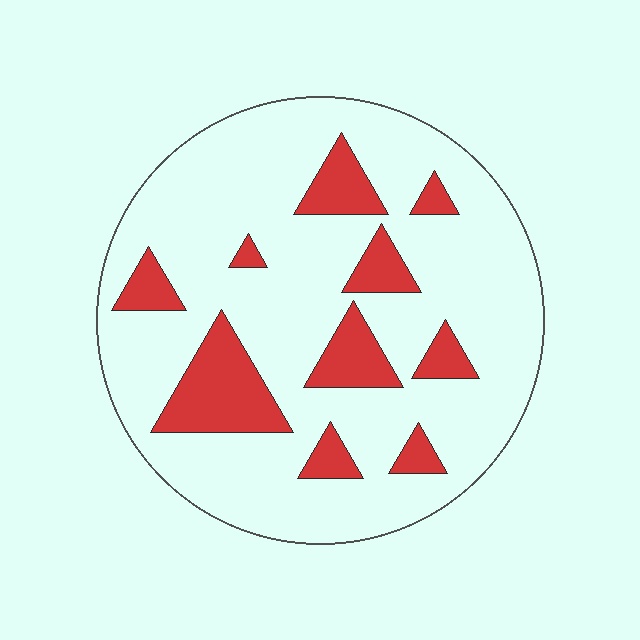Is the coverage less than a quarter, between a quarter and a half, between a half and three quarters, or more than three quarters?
Less than a quarter.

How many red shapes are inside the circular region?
10.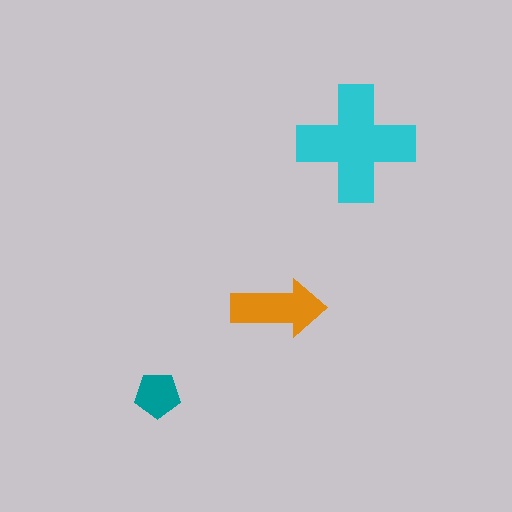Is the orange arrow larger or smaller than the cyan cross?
Smaller.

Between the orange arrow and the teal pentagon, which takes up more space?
The orange arrow.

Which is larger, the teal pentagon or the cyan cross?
The cyan cross.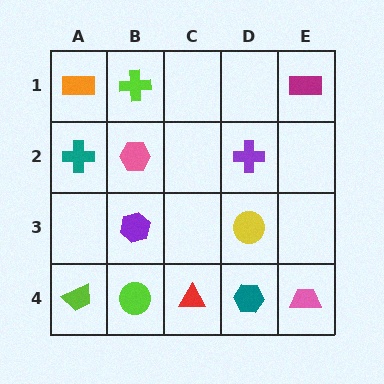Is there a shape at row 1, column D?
No, that cell is empty.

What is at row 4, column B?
A lime circle.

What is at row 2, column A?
A teal cross.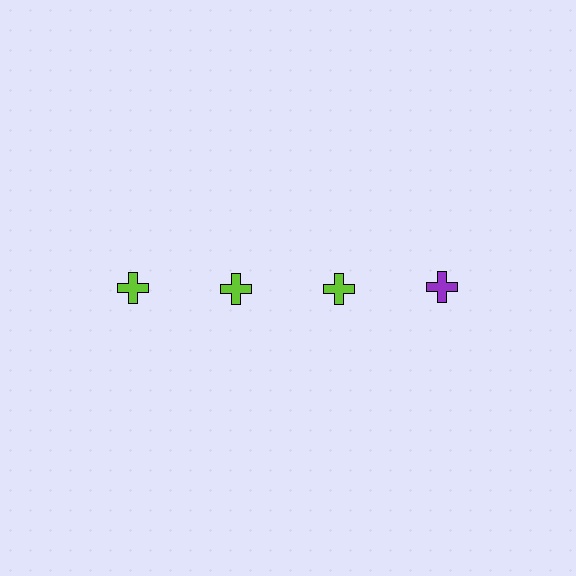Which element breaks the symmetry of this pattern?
The purple cross in the top row, second from right column breaks the symmetry. All other shapes are lime crosses.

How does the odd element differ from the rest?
It has a different color: purple instead of lime.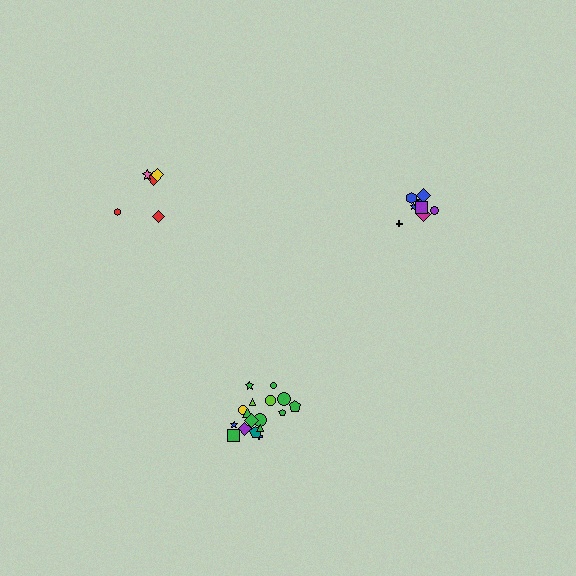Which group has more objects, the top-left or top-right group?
The top-right group.